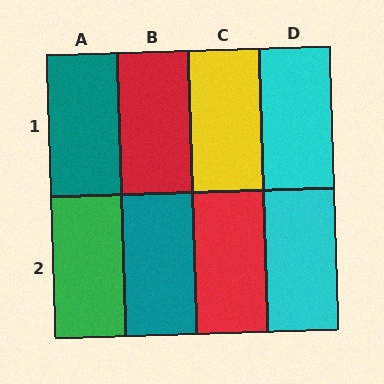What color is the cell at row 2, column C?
Red.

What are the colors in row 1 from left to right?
Teal, red, yellow, cyan.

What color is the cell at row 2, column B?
Teal.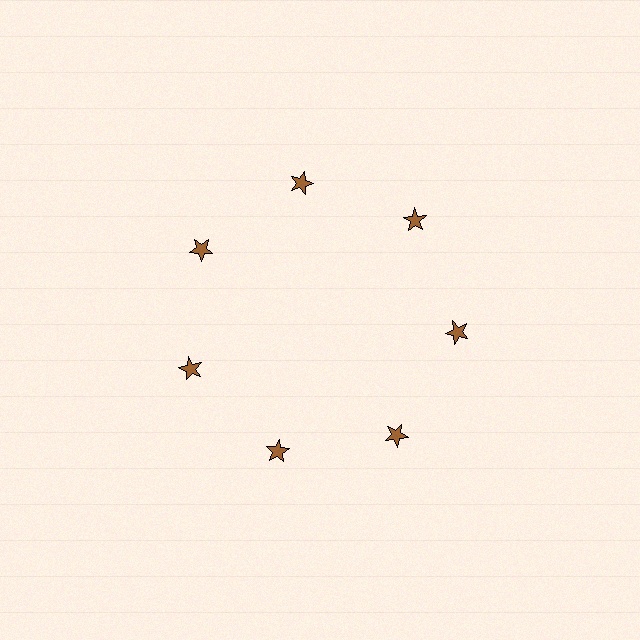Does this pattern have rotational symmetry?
Yes, this pattern has 7-fold rotational symmetry. It looks the same after rotating 51 degrees around the center.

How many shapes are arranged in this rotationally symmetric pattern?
There are 7 shapes, arranged in 7 groups of 1.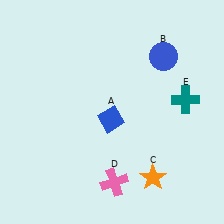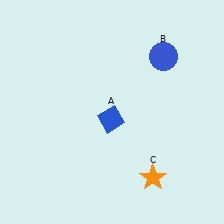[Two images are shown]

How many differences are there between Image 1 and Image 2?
There are 2 differences between the two images.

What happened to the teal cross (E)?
The teal cross (E) was removed in Image 2. It was in the top-right area of Image 1.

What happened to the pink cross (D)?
The pink cross (D) was removed in Image 2. It was in the bottom-right area of Image 1.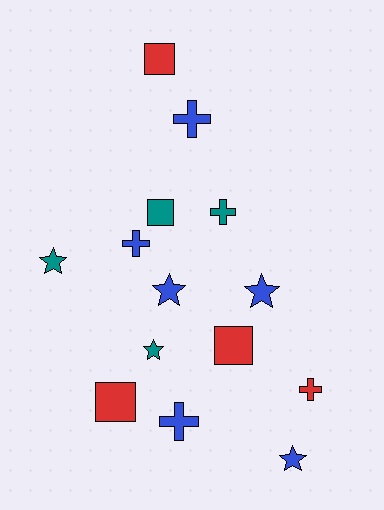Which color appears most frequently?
Blue, with 6 objects.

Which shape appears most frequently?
Cross, with 5 objects.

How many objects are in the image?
There are 14 objects.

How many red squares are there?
There are 3 red squares.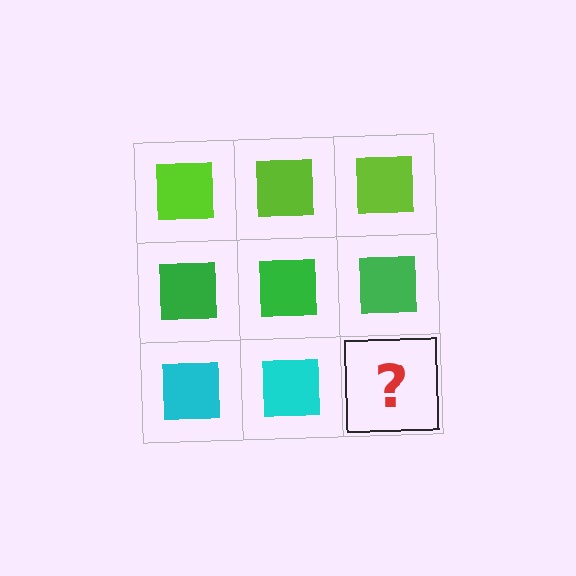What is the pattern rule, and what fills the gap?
The rule is that each row has a consistent color. The gap should be filled with a cyan square.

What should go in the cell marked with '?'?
The missing cell should contain a cyan square.